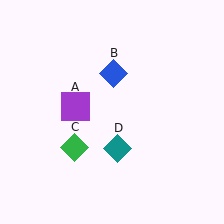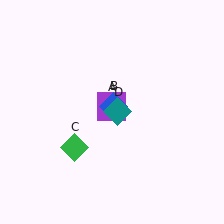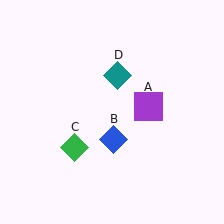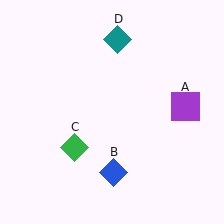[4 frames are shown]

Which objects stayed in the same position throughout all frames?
Green diamond (object C) remained stationary.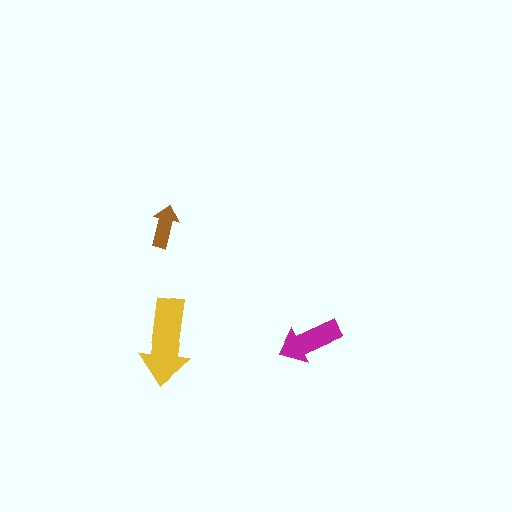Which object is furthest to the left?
The brown arrow is leftmost.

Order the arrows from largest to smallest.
the yellow one, the magenta one, the brown one.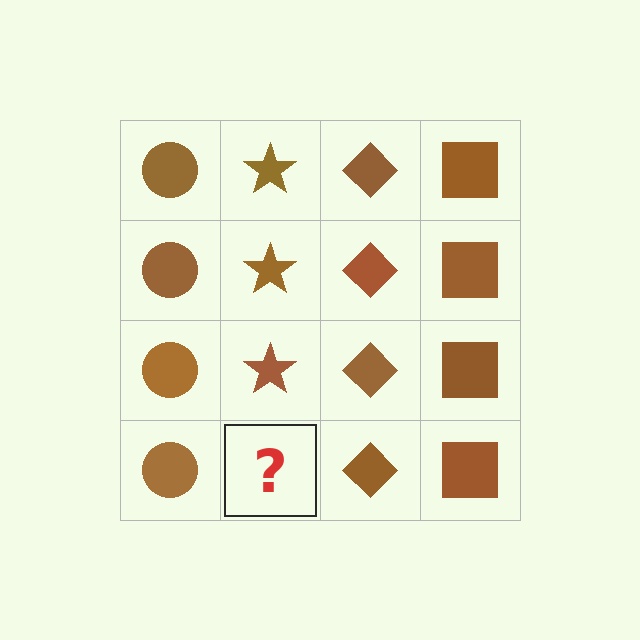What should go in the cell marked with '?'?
The missing cell should contain a brown star.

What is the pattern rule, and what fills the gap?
The rule is that each column has a consistent shape. The gap should be filled with a brown star.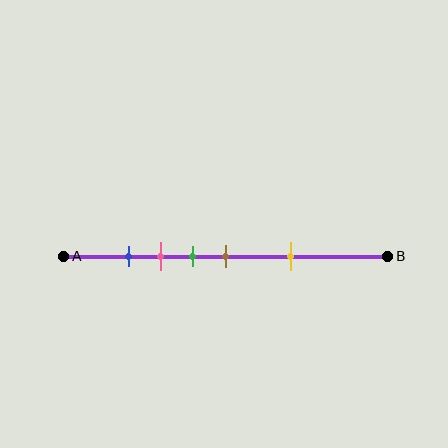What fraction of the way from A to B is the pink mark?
The pink mark is approximately 30% (0.3) of the way from A to B.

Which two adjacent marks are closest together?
The blue and pink marks are the closest adjacent pair.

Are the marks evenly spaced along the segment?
No, the marks are not evenly spaced.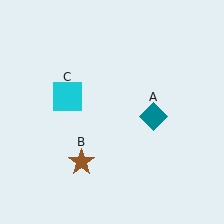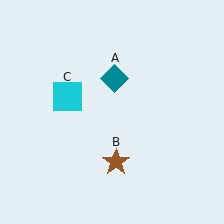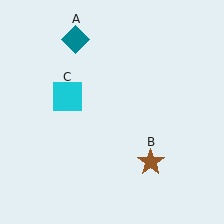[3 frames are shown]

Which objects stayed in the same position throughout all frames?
Cyan square (object C) remained stationary.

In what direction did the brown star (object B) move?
The brown star (object B) moved right.